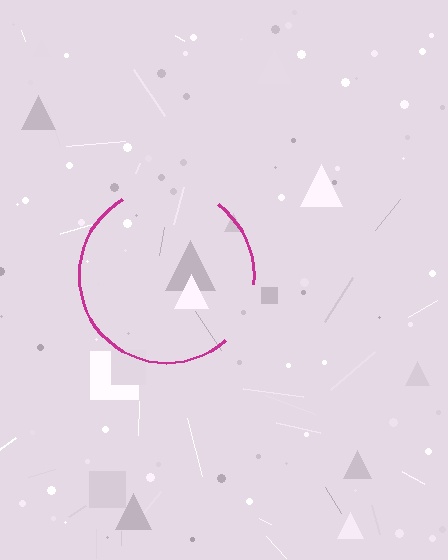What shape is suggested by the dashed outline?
The dashed outline suggests a circle.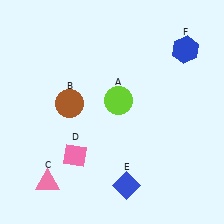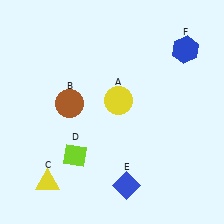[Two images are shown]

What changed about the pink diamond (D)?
In Image 1, D is pink. In Image 2, it changed to lime.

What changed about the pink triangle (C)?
In Image 1, C is pink. In Image 2, it changed to yellow.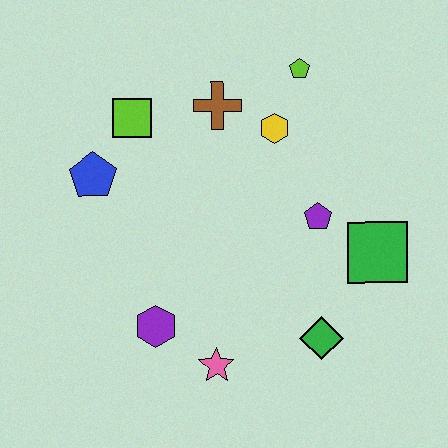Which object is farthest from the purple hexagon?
The lime pentagon is farthest from the purple hexagon.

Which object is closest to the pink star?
The purple hexagon is closest to the pink star.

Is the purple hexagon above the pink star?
Yes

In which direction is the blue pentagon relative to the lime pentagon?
The blue pentagon is to the left of the lime pentagon.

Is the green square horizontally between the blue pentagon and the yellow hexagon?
No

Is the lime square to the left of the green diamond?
Yes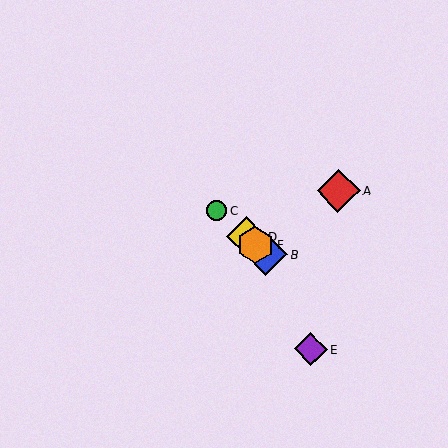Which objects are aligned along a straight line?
Objects B, C, D, F are aligned along a straight line.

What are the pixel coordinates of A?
Object A is at (338, 191).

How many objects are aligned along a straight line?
4 objects (B, C, D, F) are aligned along a straight line.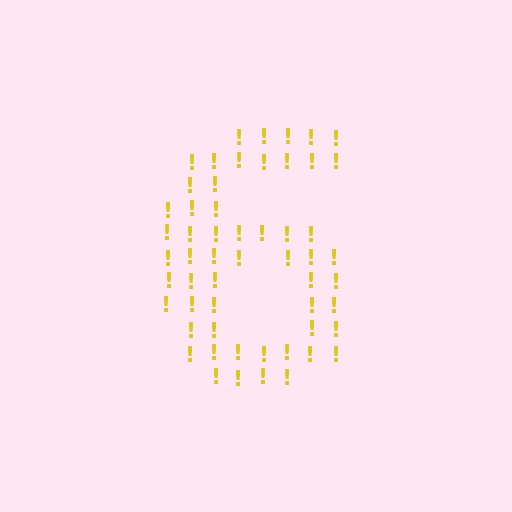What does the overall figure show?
The overall figure shows the digit 6.